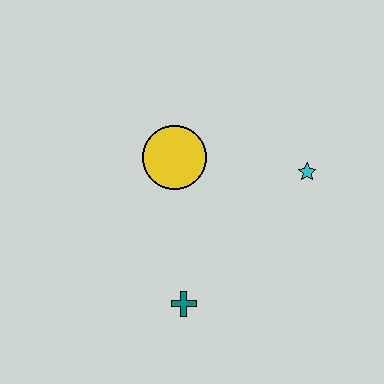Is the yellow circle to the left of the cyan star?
Yes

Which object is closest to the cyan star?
The yellow circle is closest to the cyan star.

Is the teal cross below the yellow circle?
Yes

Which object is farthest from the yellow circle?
The teal cross is farthest from the yellow circle.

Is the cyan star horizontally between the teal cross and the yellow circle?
No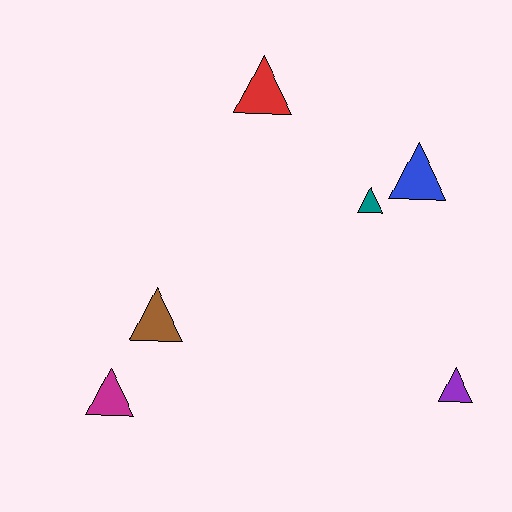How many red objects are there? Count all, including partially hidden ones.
There is 1 red object.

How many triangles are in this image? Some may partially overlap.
There are 6 triangles.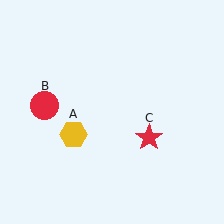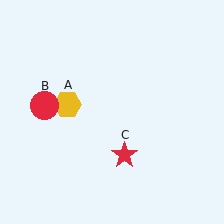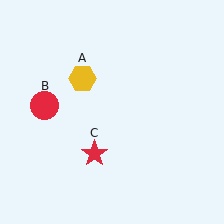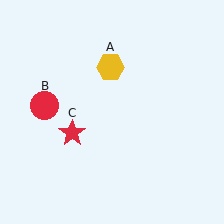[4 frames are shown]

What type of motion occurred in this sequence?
The yellow hexagon (object A), red star (object C) rotated clockwise around the center of the scene.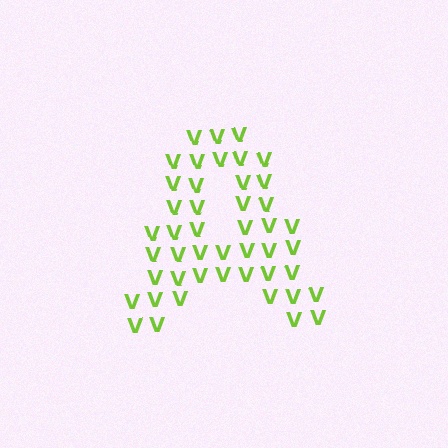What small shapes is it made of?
It is made of small letter V's.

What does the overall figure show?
The overall figure shows the letter A.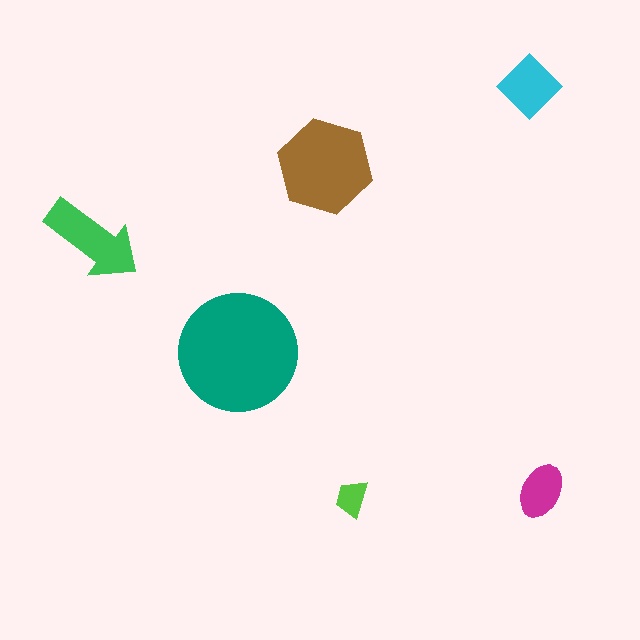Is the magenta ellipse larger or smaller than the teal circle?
Smaller.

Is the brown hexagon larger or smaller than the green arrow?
Larger.